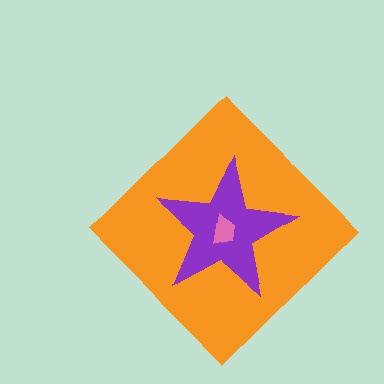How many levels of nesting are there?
3.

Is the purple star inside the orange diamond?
Yes.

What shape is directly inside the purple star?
The pink trapezoid.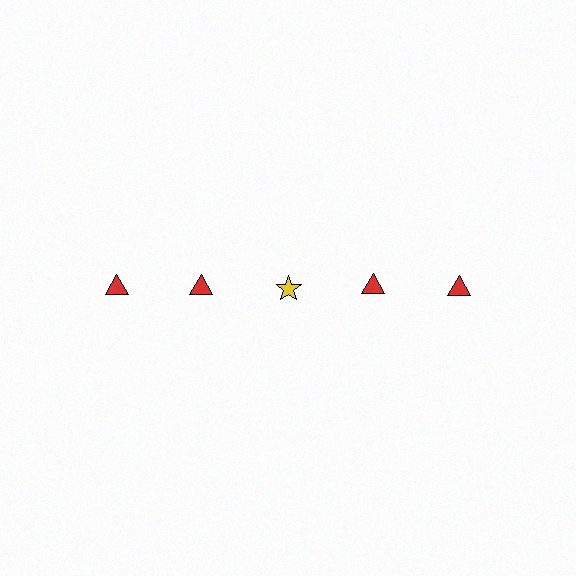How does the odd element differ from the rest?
It differs in both color (yellow instead of red) and shape (star instead of triangle).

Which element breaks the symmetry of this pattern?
The yellow star in the top row, center column breaks the symmetry. All other shapes are red triangles.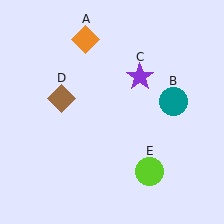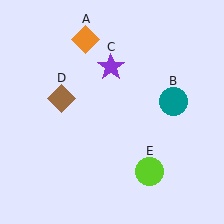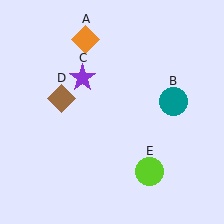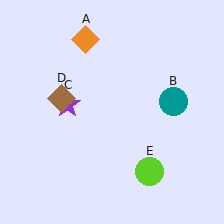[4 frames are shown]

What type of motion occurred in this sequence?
The purple star (object C) rotated counterclockwise around the center of the scene.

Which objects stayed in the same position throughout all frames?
Orange diamond (object A) and teal circle (object B) and brown diamond (object D) and lime circle (object E) remained stationary.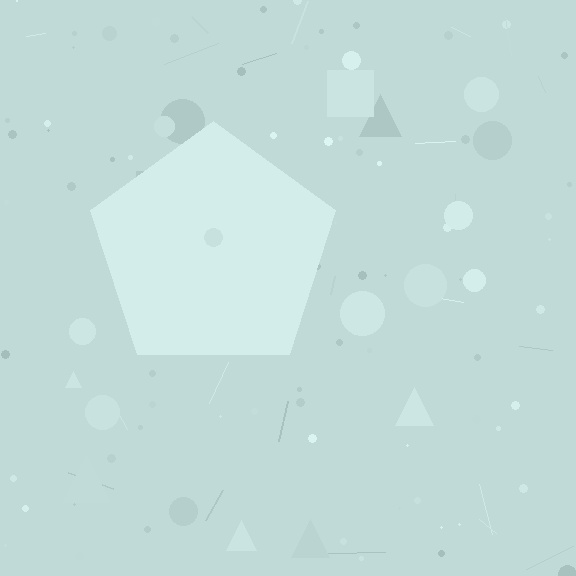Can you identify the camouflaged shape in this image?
The camouflaged shape is a pentagon.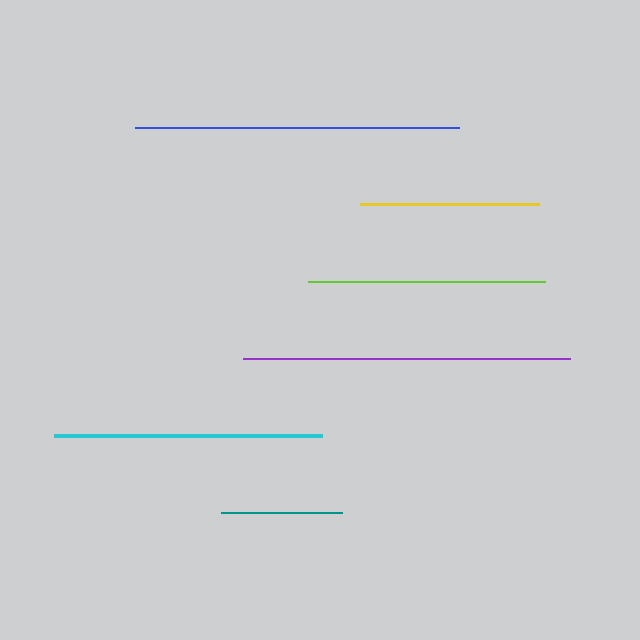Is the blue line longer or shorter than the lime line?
The blue line is longer than the lime line.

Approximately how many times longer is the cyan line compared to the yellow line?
The cyan line is approximately 1.5 times the length of the yellow line.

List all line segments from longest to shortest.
From longest to shortest: purple, blue, cyan, lime, yellow, teal.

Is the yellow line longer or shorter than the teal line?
The yellow line is longer than the teal line.